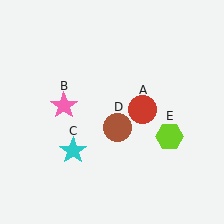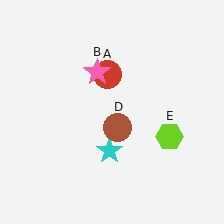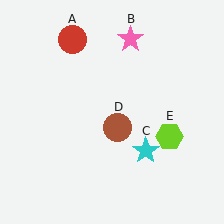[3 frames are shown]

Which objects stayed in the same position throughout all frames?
Brown circle (object D) and lime hexagon (object E) remained stationary.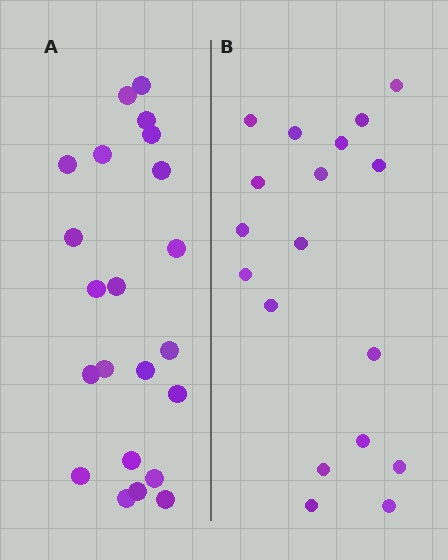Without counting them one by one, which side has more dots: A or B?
Region A (the left region) has more dots.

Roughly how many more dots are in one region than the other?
Region A has about 4 more dots than region B.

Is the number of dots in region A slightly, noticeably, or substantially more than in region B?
Region A has only slightly more — the two regions are fairly close. The ratio is roughly 1.2 to 1.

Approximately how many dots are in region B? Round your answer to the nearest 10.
About 20 dots. (The exact count is 18, which rounds to 20.)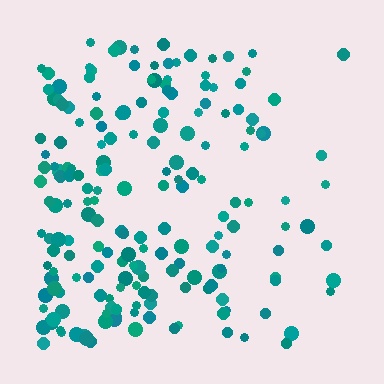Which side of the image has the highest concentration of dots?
The left.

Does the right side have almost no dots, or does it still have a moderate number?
Still a moderate number, just noticeably fewer than the left.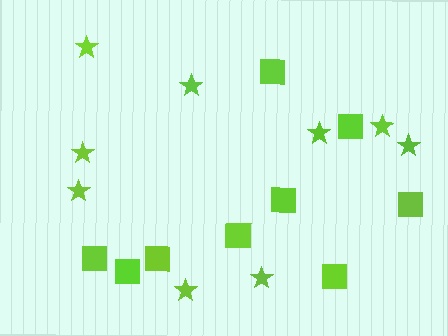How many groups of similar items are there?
There are 2 groups: one group of stars (9) and one group of squares (9).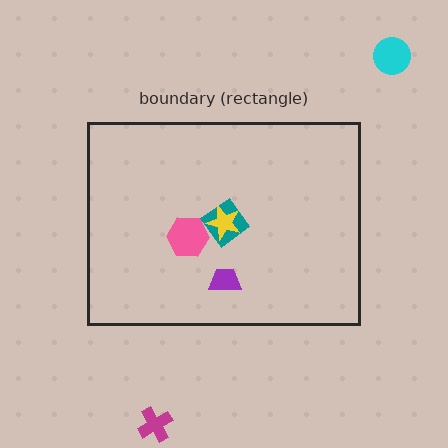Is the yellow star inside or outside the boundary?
Inside.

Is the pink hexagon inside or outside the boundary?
Inside.